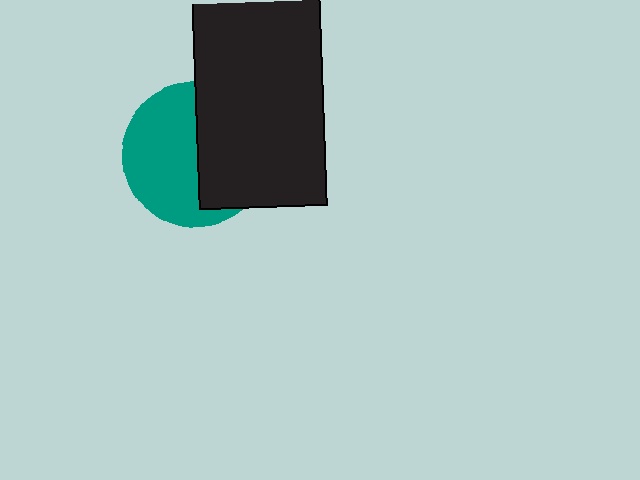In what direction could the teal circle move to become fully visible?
The teal circle could move left. That would shift it out from behind the black rectangle entirely.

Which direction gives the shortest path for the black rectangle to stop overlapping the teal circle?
Moving right gives the shortest separation.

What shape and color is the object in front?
The object in front is a black rectangle.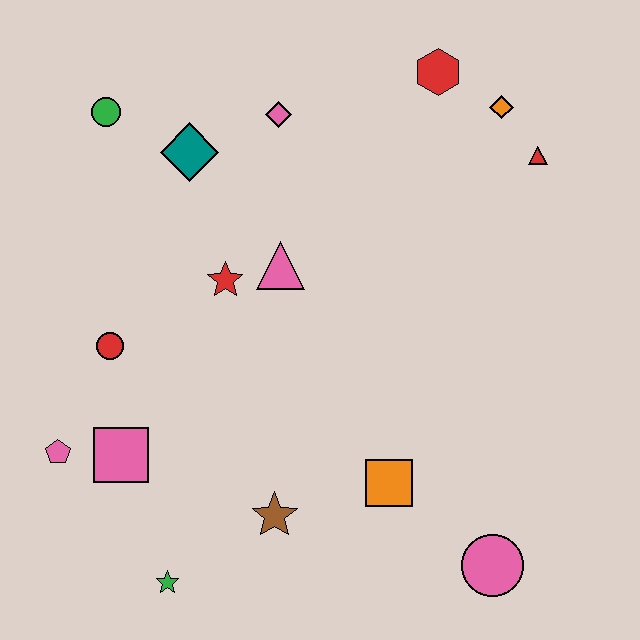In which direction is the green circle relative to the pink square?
The green circle is above the pink square.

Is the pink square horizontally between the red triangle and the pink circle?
No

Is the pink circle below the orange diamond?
Yes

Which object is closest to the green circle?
The teal diamond is closest to the green circle.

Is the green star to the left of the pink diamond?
Yes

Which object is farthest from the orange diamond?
The green star is farthest from the orange diamond.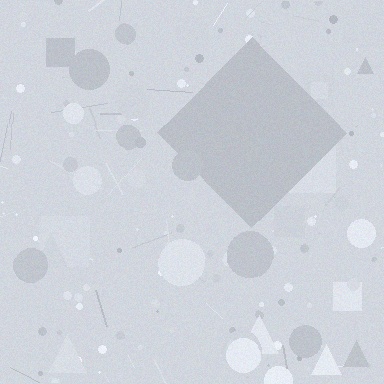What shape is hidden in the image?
A diamond is hidden in the image.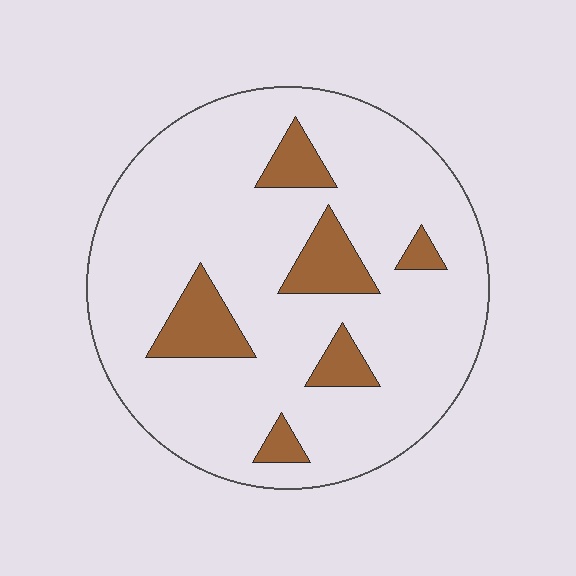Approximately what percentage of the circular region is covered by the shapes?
Approximately 15%.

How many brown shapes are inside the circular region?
6.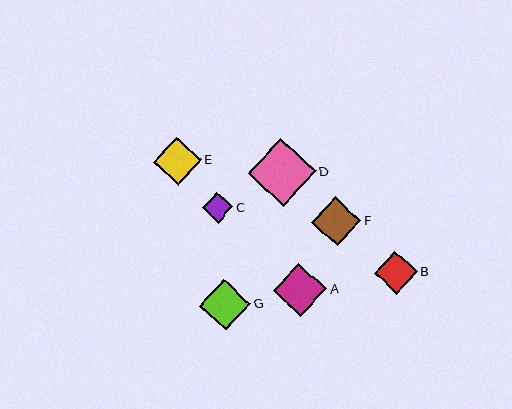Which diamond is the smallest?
Diamond C is the smallest with a size of approximately 30 pixels.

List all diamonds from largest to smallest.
From largest to smallest: D, A, G, F, E, B, C.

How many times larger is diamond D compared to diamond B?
Diamond D is approximately 1.6 times the size of diamond B.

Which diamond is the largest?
Diamond D is the largest with a size of approximately 68 pixels.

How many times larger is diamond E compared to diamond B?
Diamond E is approximately 1.1 times the size of diamond B.